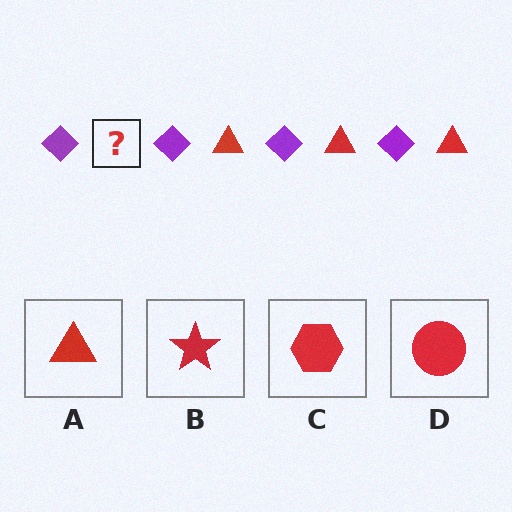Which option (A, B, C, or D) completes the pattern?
A.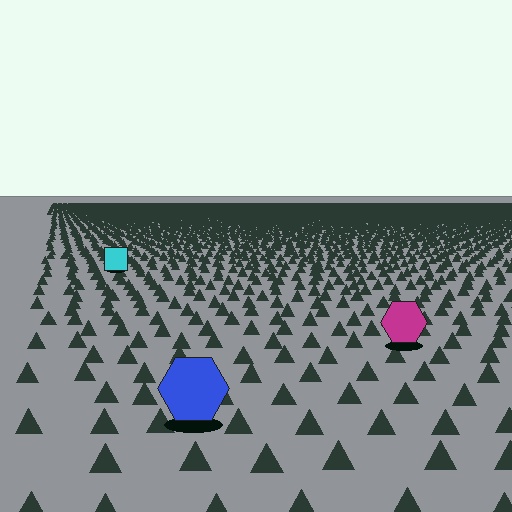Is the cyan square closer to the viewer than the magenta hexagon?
No. The magenta hexagon is closer — you can tell from the texture gradient: the ground texture is coarser near it.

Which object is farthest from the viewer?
The cyan square is farthest from the viewer. It appears smaller and the ground texture around it is denser.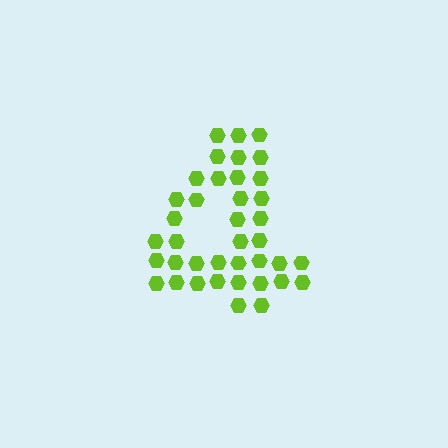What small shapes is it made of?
It is made of small hexagons.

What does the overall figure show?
The overall figure shows the digit 4.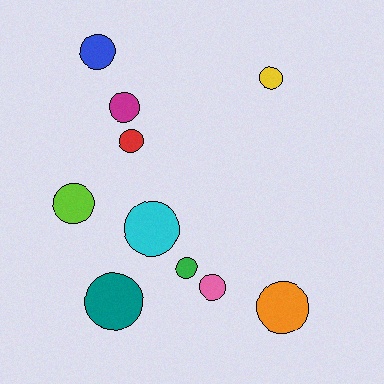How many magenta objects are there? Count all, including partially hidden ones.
There is 1 magenta object.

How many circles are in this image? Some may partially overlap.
There are 10 circles.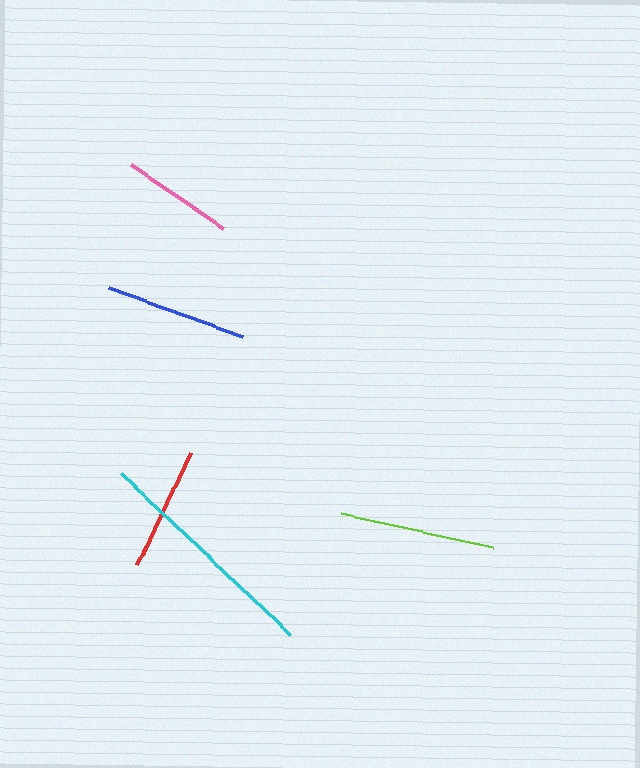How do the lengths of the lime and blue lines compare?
The lime and blue lines are approximately the same length.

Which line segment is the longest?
The cyan line is the longest at approximately 234 pixels.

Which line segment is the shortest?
The pink line is the shortest at approximately 111 pixels.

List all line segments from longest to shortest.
From longest to shortest: cyan, lime, blue, red, pink.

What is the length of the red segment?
The red segment is approximately 124 pixels long.